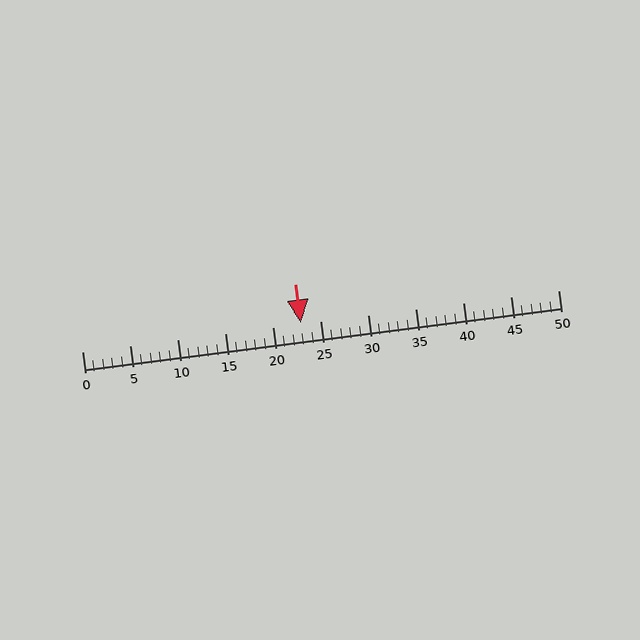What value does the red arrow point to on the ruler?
The red arrow points to approximately 23.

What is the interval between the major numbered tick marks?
The major tick marks are spaced 5 units apart.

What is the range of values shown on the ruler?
The ruler shows values from 0 to 50.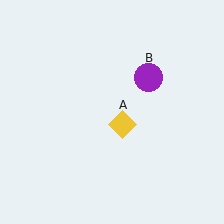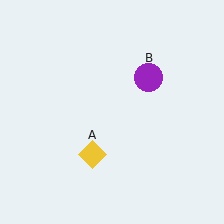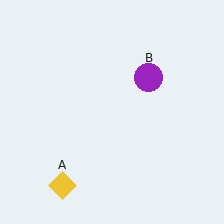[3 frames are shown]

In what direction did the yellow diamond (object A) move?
The yellow diamond (object A) moved down and to the left.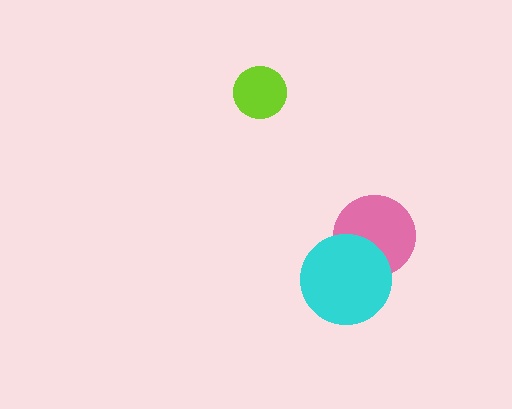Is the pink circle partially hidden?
Yes, it is partially covered by another shape.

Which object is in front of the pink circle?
The cyan circle is in front of the pink circle.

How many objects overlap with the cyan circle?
1 object overlaps with the cyan circle.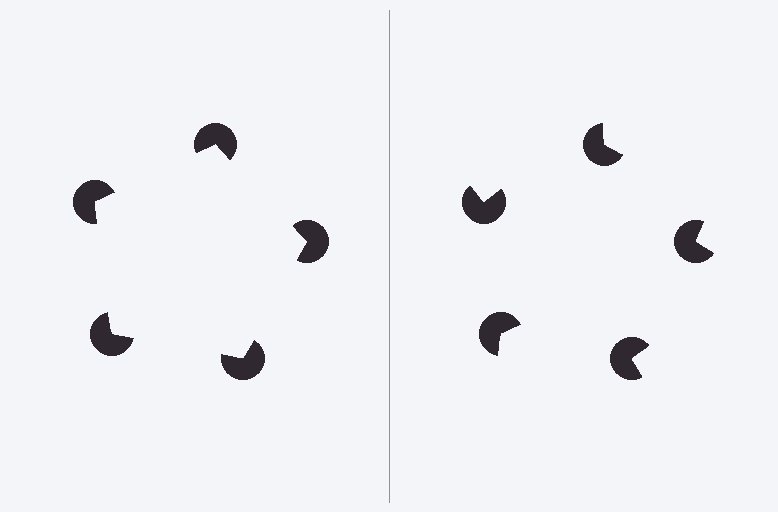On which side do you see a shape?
An illusory pentagon appears on the left side. On the right side the wedge cuts are rotated, so no coherent shape forms.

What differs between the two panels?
The pac-man discs are positioned identically on both sides; only the wedge orientations differ. On the left they align to a pentagon; on the right they are misaligned.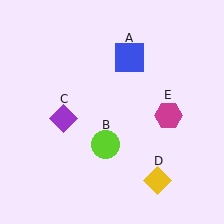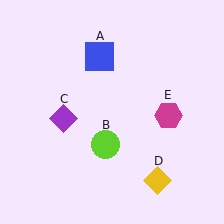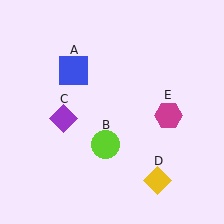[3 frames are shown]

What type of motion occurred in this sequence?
The blue square (object A) rotated counterclockwise around the center of the scene.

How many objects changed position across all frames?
1 object changed position: blue square (object A).